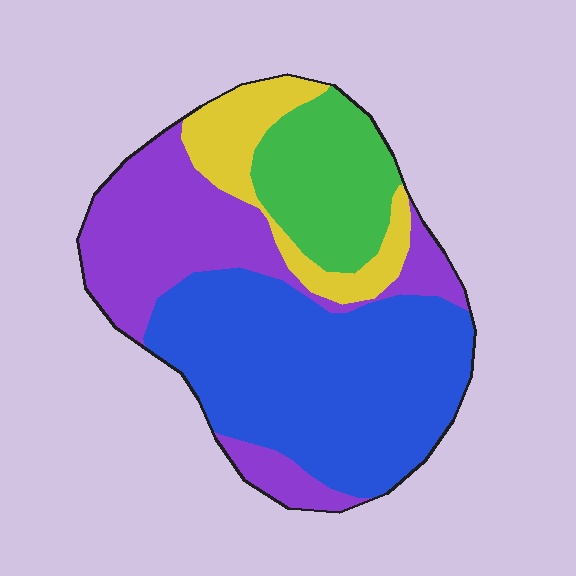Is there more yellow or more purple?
Purple.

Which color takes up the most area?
Blue, at roughly 45%.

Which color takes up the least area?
Yellow, at roughly 10%.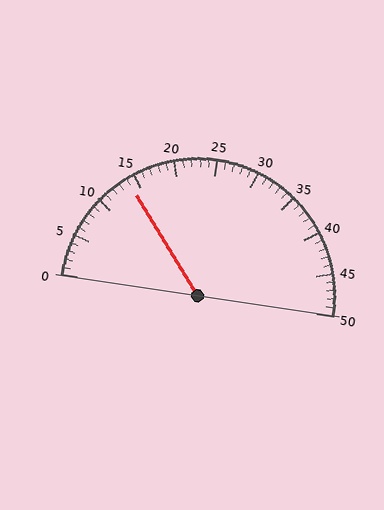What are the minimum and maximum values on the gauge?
The gauge ranges from 0 to 50.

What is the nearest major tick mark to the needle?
The nearest major tick mark is 15.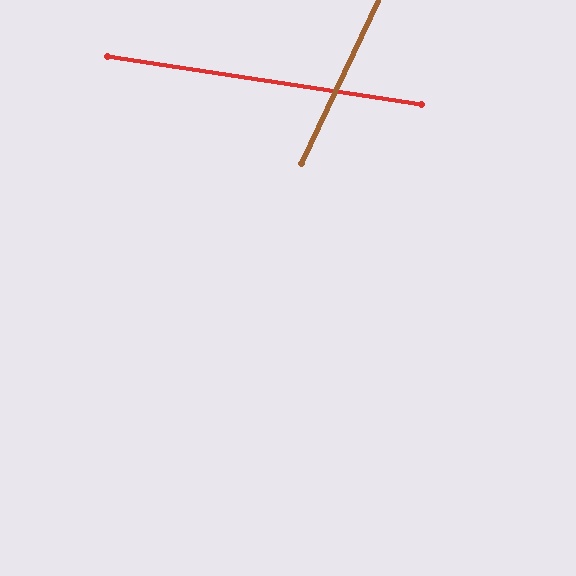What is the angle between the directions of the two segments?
Approximately 73 degrees.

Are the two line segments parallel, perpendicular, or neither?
Neither parallel nor perpendicular — they differ by about 73°.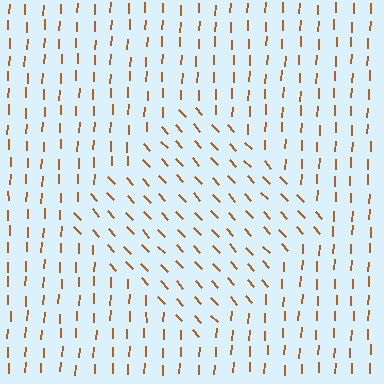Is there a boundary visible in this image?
Yes, there is a texture boundary formed by a change in line orientation.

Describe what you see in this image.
The image is filled with small brown line segments. A diamond region in the image has lines oriented differently from the surrounding lines, creating a visible texture boundary.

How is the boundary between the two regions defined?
The boundary is defined purely by a change in line orientation (approximately 45 degrees difference). All lines are the same color and thickness.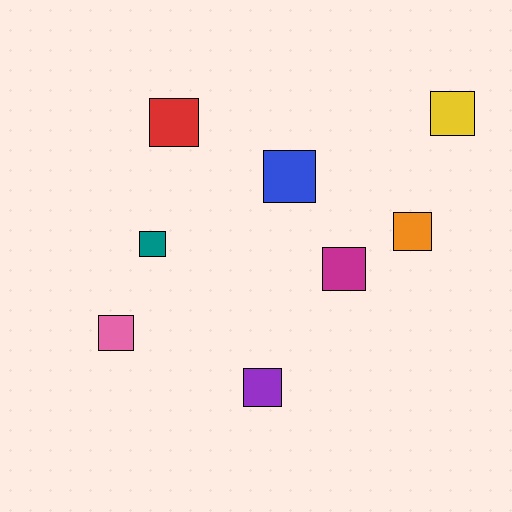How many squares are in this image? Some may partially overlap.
There are 8 squares.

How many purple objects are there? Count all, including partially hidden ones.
There is 1 purple object.